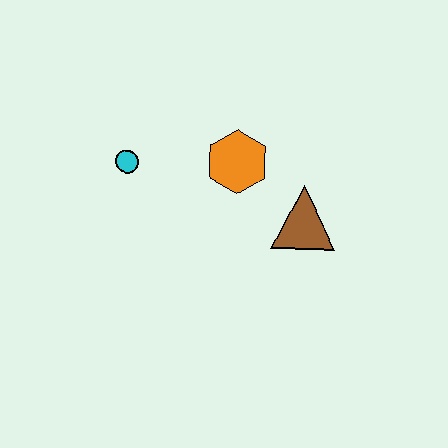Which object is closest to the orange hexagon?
The brown triangle is closest to the orange hexagon.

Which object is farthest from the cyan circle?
The brown triangle is farthest from the cyan circle.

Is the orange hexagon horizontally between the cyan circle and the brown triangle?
Yes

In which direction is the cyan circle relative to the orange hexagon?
The cyan circle is to the left of the orange hexagon.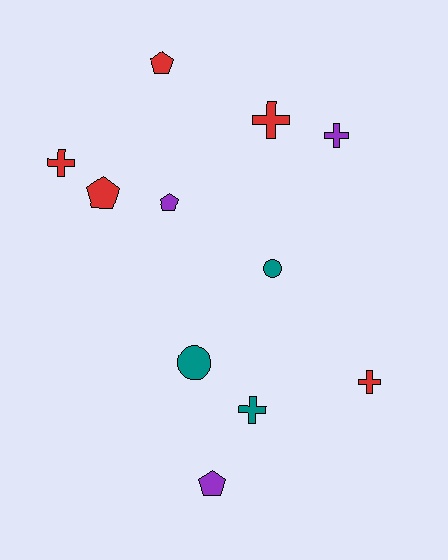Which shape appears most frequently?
Cross, with 5 objects.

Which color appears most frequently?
Red, with 5 objects.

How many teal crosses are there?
There is 1 teal cross.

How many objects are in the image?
There are 11 objects.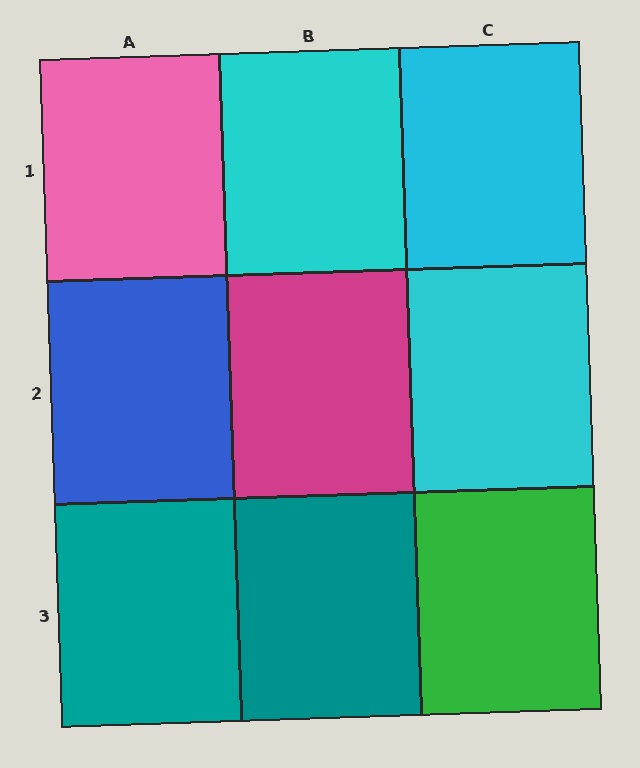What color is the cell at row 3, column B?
Teal.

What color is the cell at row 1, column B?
Cyan.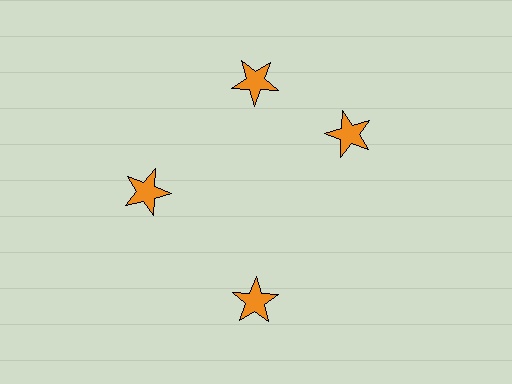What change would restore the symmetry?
The symmetry would be restored by rotating it back into even spacing with its neighbors so that all 4 stars sit at equal angles and equal distance from the center.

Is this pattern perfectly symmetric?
No. The 4 orange stars are arranged in a ring, but one element near the 3 o'clock position is rotated out of alignment along the ring, breaking the 4-fold rotational symmetry.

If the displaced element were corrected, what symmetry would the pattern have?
It would have 4-fold rotational symmetry — the pattern would map onto itself every 90 degrees.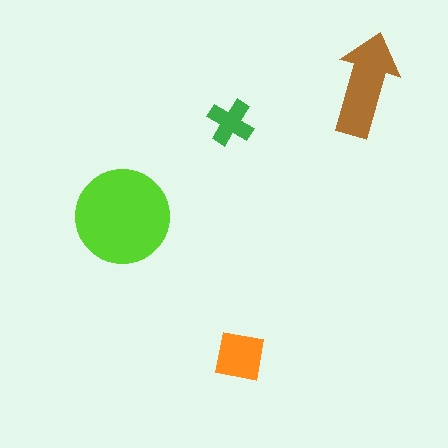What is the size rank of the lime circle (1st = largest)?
1st.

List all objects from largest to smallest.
The lime circle, the brown arrow, the orange square, the green cross.